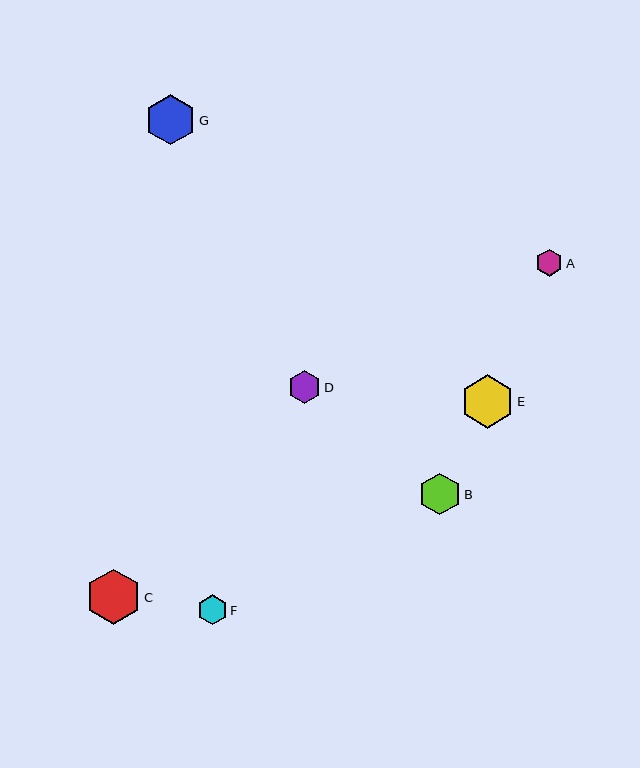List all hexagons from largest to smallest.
From largest to smallest: C, E, G, B, D, F, A.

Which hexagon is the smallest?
Hexagon A is the smallest with a size of approximately 27 pixels.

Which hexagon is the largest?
Hexagon C is the largest with a size of approximately 55 pixels.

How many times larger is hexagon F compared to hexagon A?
Hexagon F is approximately 1.1 times the size of hexagon A.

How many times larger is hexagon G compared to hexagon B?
Hexagon G is approximately 1.2 times the size of hexagon B.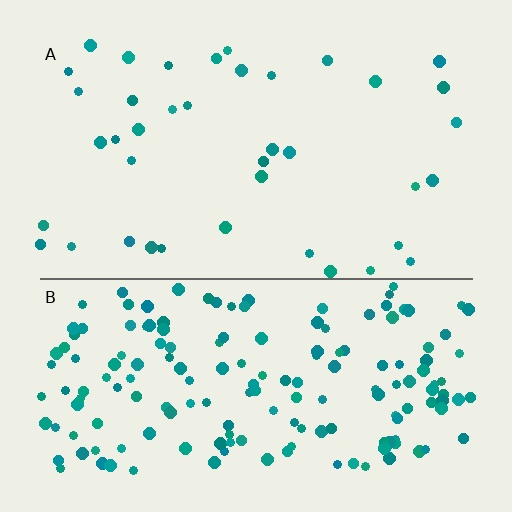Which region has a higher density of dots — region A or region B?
B (the bottom).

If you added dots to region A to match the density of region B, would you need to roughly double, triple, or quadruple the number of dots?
Approximately quadruple.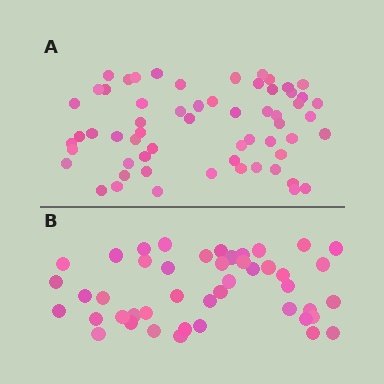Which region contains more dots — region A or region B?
Region A (the top region) has more dots.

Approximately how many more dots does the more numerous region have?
Region A has approximately 15 more dots than region B.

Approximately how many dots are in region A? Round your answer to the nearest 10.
About 60 dots.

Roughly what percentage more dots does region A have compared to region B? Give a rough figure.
About 35% more.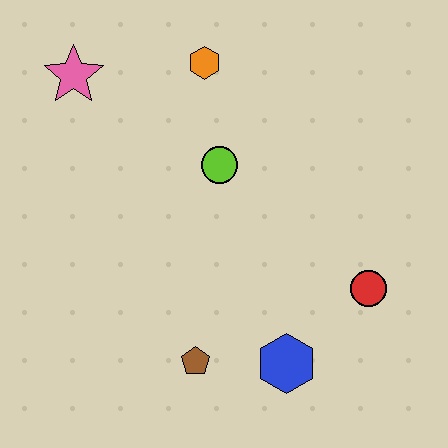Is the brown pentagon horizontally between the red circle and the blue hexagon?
No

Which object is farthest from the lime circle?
The blue hexagon is farthest from the lime circle.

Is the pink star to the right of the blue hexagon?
No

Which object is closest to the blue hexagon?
The brown pentagon is closest to the blue hexagon.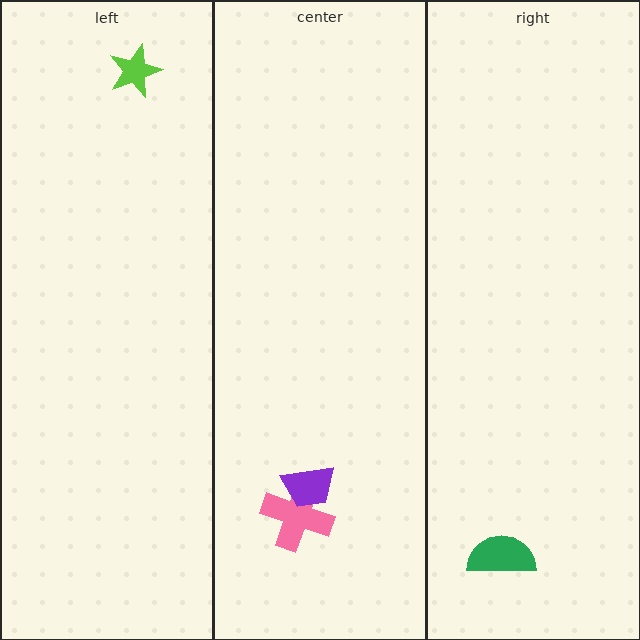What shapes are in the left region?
The lime star.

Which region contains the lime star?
The left region.